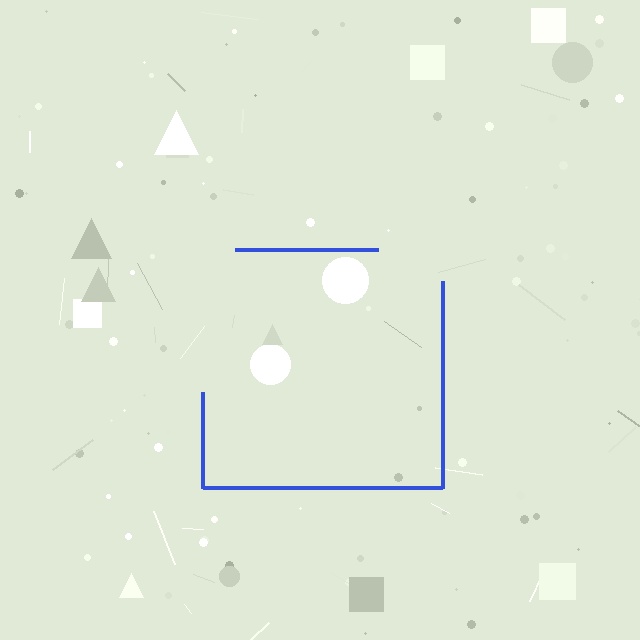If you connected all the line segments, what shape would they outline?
They would outline a square.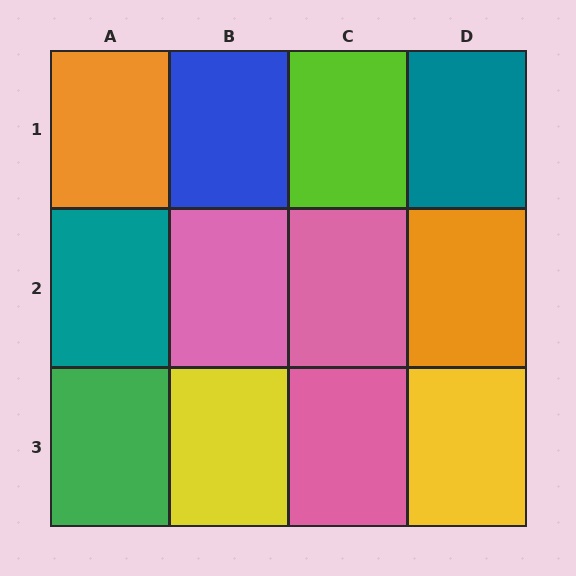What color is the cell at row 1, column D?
Teal.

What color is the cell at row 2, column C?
Pink.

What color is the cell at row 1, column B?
Blue.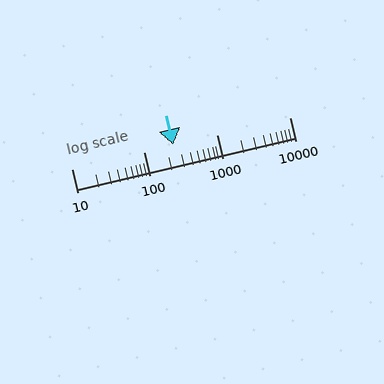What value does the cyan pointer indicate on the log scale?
The pointer indicates approximately 250.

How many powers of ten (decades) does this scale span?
The scale spans 3 decades, from 10 to 10000.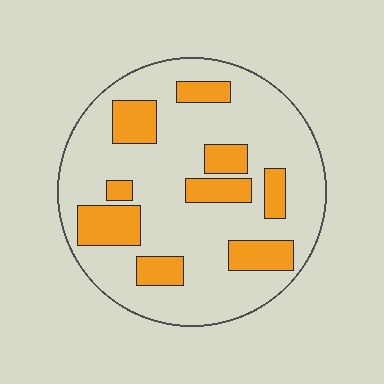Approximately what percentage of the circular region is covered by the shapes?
Approximately 25%.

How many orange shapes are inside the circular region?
9.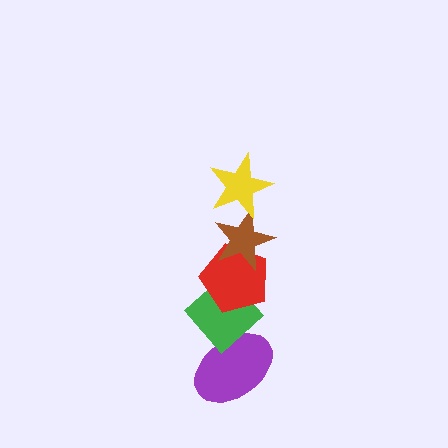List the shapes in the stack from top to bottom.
From top to bottom: the yellow star, the brown star, the red pentagon, the green diamond, the purple ellipse.